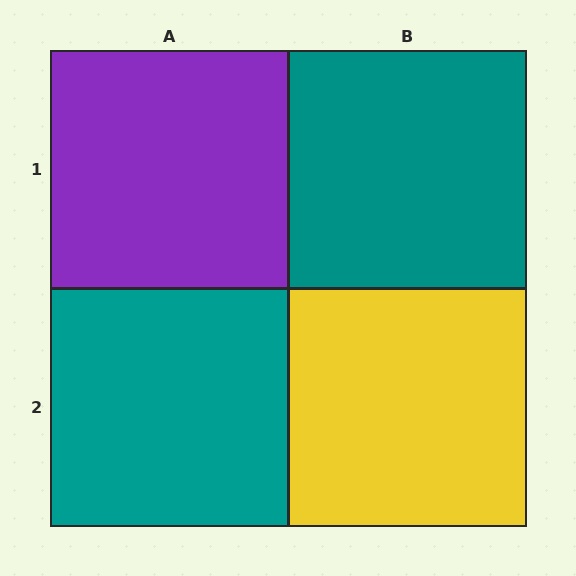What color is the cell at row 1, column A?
Purple.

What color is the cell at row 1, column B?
Teal.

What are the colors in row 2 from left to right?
Teal, yellow.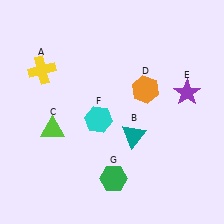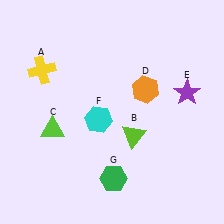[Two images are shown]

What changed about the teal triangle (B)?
In Image 1, B is teal. In Image 2, it changed to lime.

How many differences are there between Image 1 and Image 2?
There is 1 difference between the two images.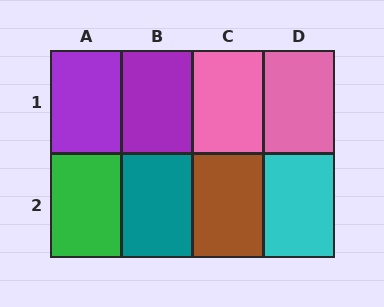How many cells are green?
1 cell is green.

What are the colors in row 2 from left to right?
Green, teal, brown, cyan.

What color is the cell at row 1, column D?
Pink.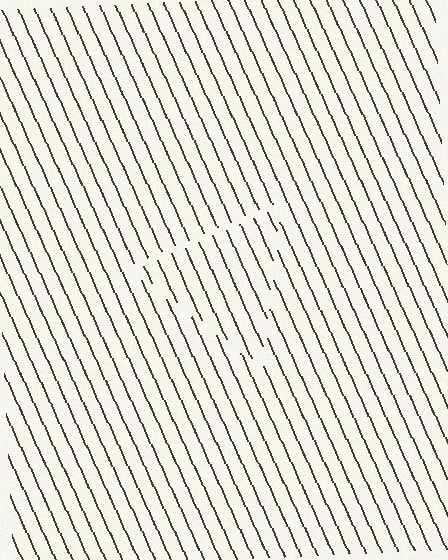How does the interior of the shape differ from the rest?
The interior of the shape contains the same grating, shifted by half a period — the contour is defined by the phase discontinuity where line-ends from the inner and outer gratings abut.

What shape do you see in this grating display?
An illusory triangle. The interior of the shape contains the same grating, shifted by half a period — the contour is defined by the phase discontinuity where line-ends from the inner and outer gratings abut.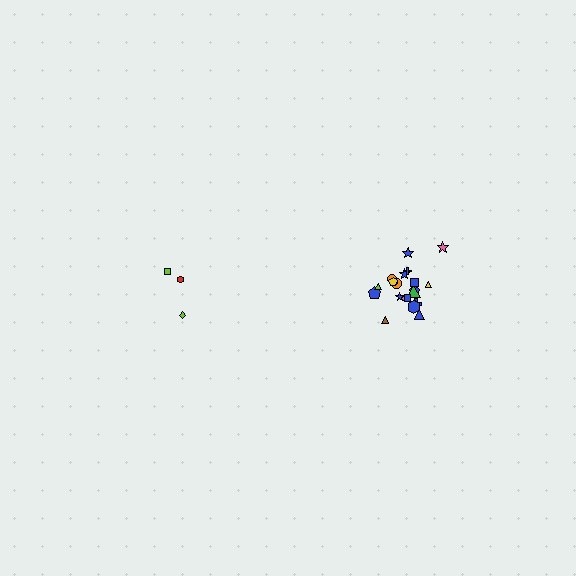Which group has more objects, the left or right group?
The right group.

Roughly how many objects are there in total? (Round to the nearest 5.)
Roughly 25 objects in total.